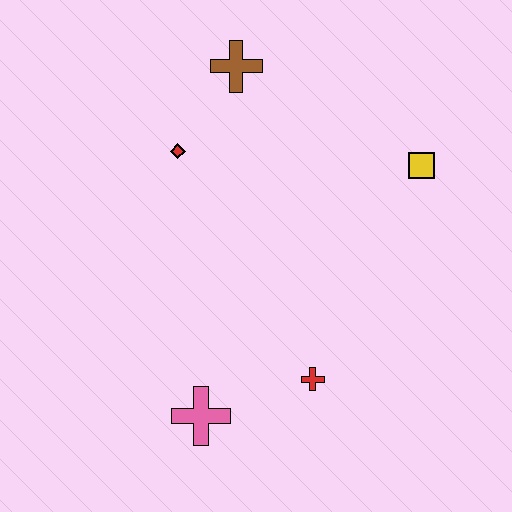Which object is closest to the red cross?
The pink cross is closest to the red cross.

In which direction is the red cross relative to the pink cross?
The red cross is to the right of the pink cross.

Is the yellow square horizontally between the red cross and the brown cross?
No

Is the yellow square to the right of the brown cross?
Yes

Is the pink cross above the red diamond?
No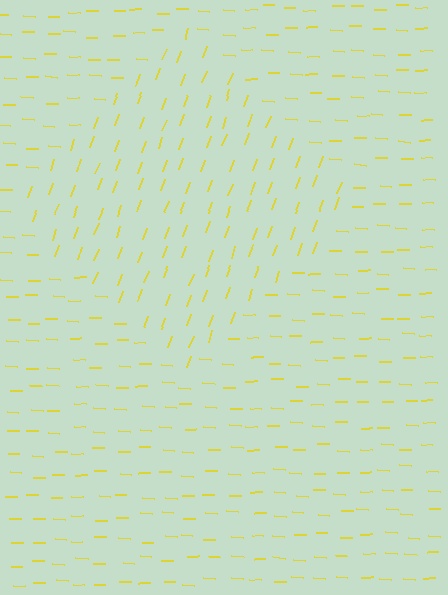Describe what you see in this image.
The image is filled with small yellow line segments. A diamond region in the image has lines oriented differently from the surrounding lines, creating a visible texture boundary.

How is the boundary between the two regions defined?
The boundary is defined purely by a change in line orientation (approximately 73 degrees difference). All lines are the same color and thickness.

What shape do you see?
I see a diamond.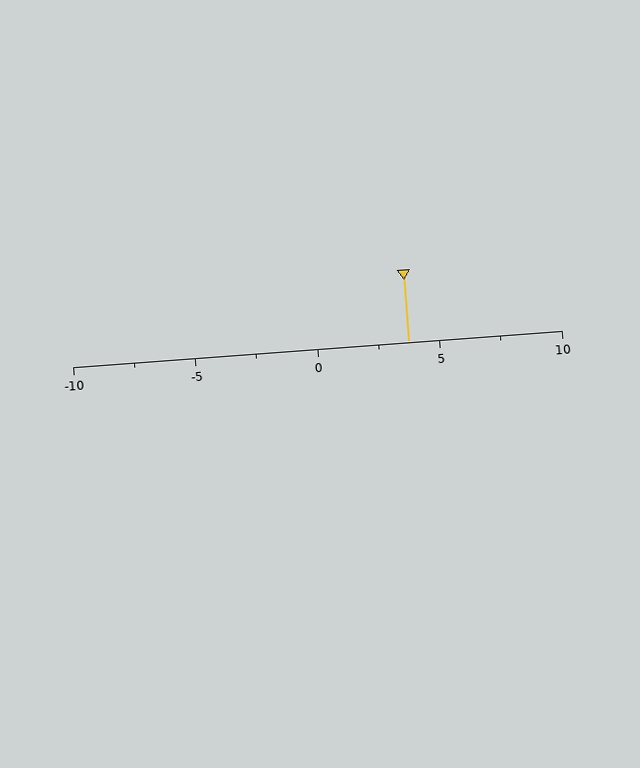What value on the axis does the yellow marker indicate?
The marker indicates approximately 3.8.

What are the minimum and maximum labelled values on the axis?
The axis runs from -10 to 10.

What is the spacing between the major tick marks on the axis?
The major ticks are spaced 5 apart.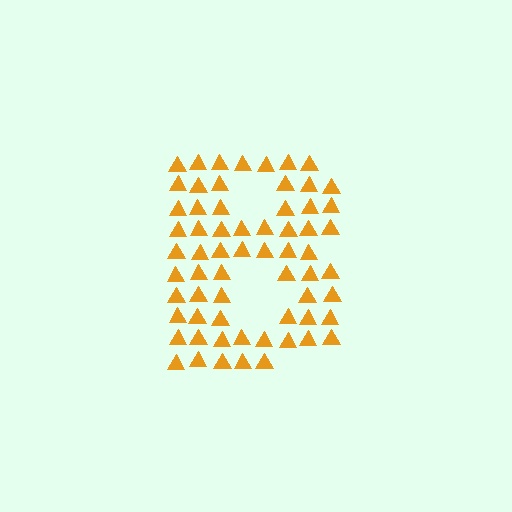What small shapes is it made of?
It is made of small triangles.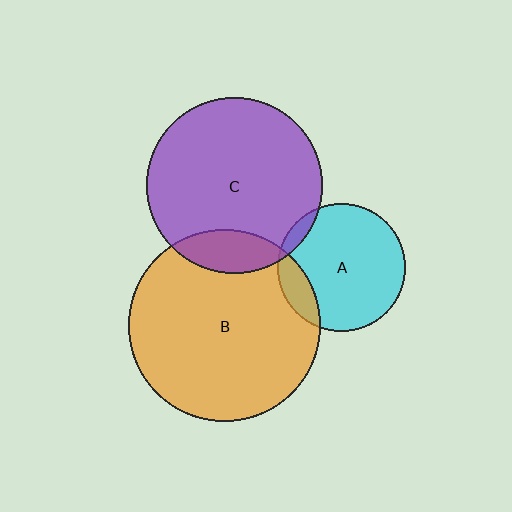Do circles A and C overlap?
Yes.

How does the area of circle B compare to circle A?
Approximately 2.2 times.